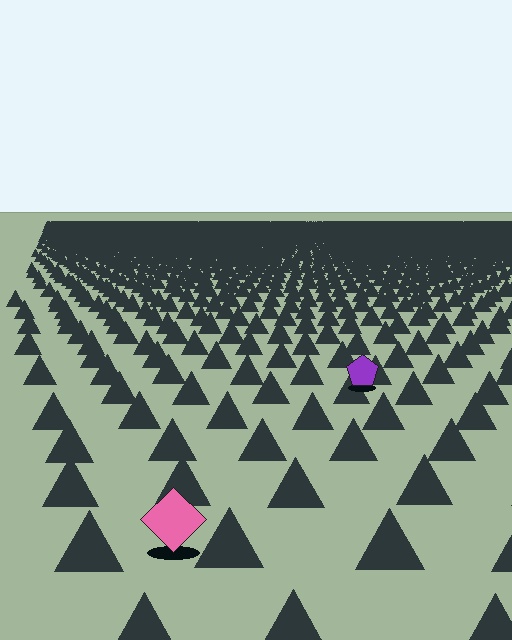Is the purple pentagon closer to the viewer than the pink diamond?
No. The pink diamond is closer — you can tell from the texture gradient: the ground texture is coarser near it.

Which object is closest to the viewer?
The pink diamond is closest. The texture marks near it are larger and more spread out.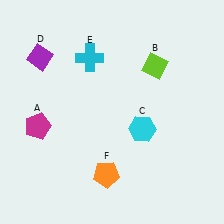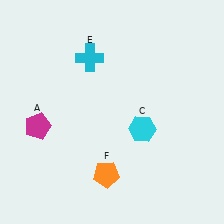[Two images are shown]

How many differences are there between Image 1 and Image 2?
There are 2 differences between the two images.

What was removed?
The purple diamond (D), the lime diamond (B) were removed in Image 2.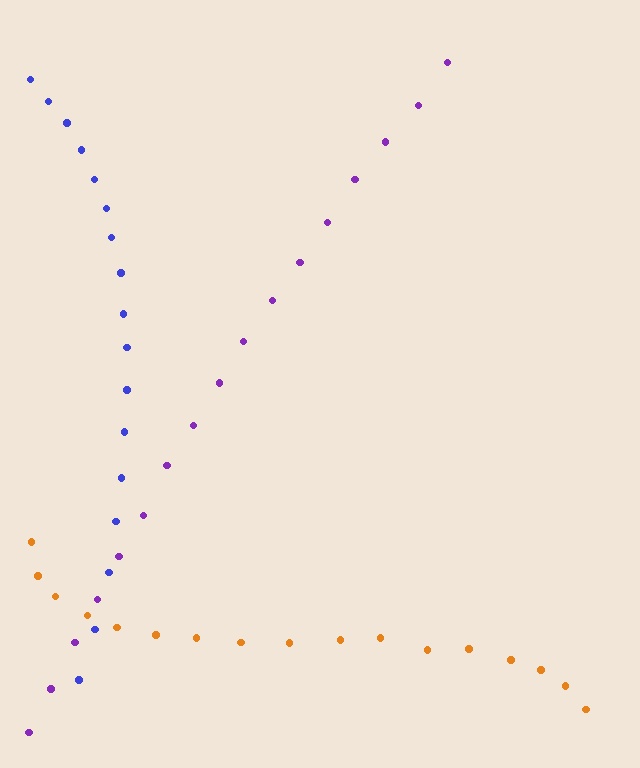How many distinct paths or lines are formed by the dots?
There are 3 distinct paths.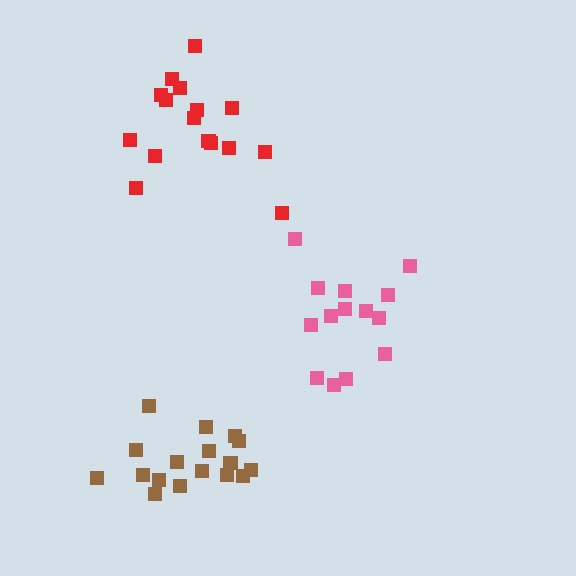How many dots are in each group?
Group 1: 17 dots, Group 2: 15 dots, Group 3: 16 dots (48 total).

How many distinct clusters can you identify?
There are 3 distinct clusters.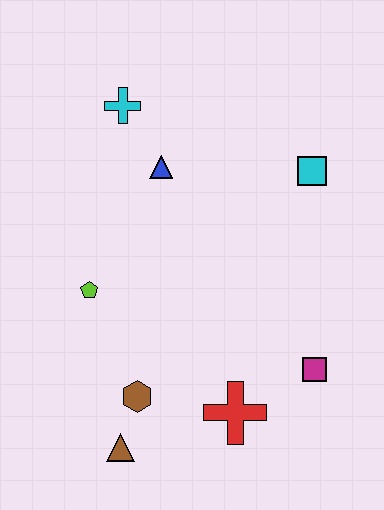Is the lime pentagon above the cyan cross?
No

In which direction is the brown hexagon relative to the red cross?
The brown hexagon is to the left of the red cross.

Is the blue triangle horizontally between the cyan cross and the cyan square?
Yes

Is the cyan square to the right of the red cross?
Yes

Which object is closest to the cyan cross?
The blue triangle is closest to the cyan cross.